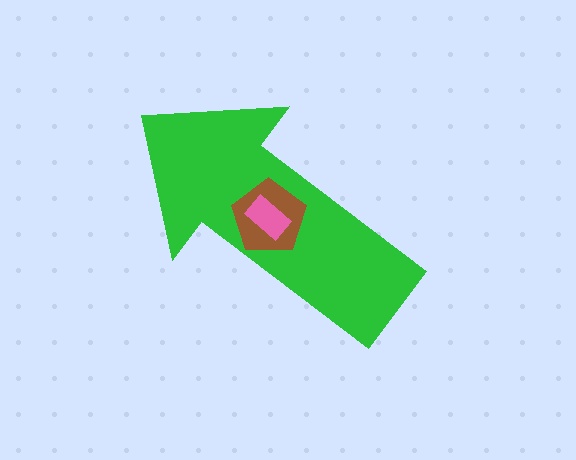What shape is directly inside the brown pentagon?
The pink rectangle.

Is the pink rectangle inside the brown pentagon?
Yes.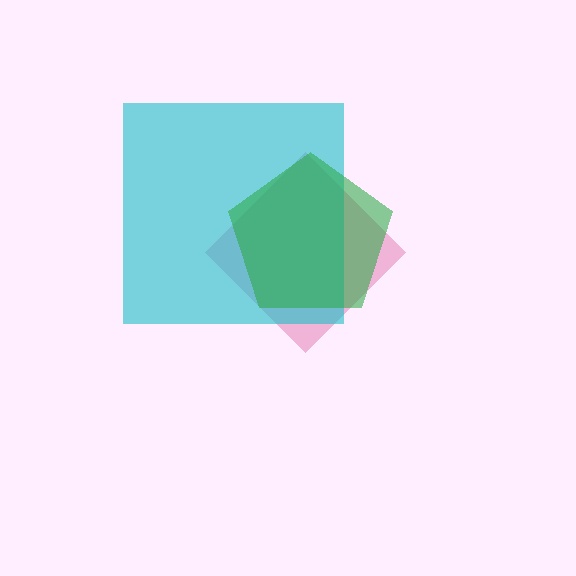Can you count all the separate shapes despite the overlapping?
Yes, there are 3 separate shapes.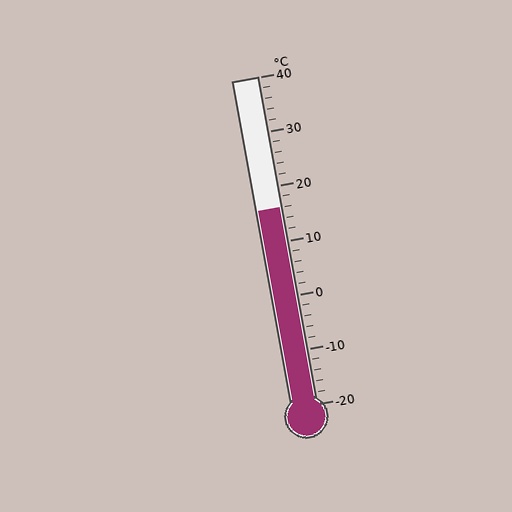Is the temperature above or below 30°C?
The temperature is below 30°C.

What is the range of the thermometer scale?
The thermometer scale ranges from -20°C to 40°C.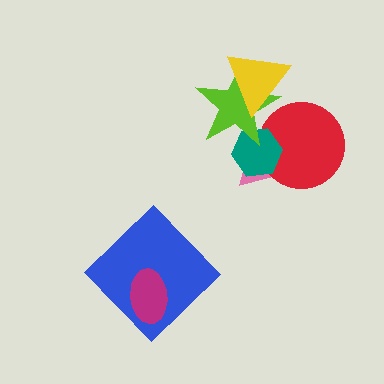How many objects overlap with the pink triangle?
3 objects overlap with the pink triangle.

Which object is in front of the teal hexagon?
The lime star is in front of the teal hexagon.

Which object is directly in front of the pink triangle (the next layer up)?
The red circle is directly in front of the pink triangle.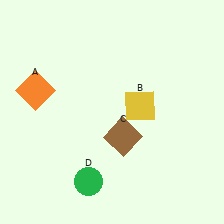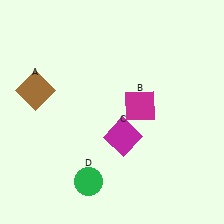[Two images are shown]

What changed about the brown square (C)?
In Image 1, C is brown. In Image 2, it changed to magenta.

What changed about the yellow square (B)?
In Image 1, B is yellow. In Image 2, it changed to magenta.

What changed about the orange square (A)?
In Image 1, A is orange. In Image 2, it changed to brown.